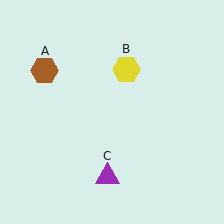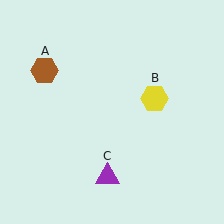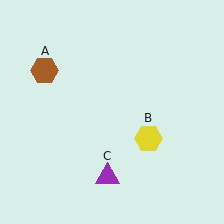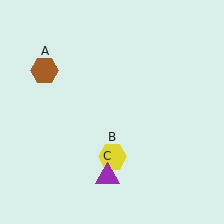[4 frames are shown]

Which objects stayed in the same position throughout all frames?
Brown hexagon (object A) and purple triangle (object C) remained stationary.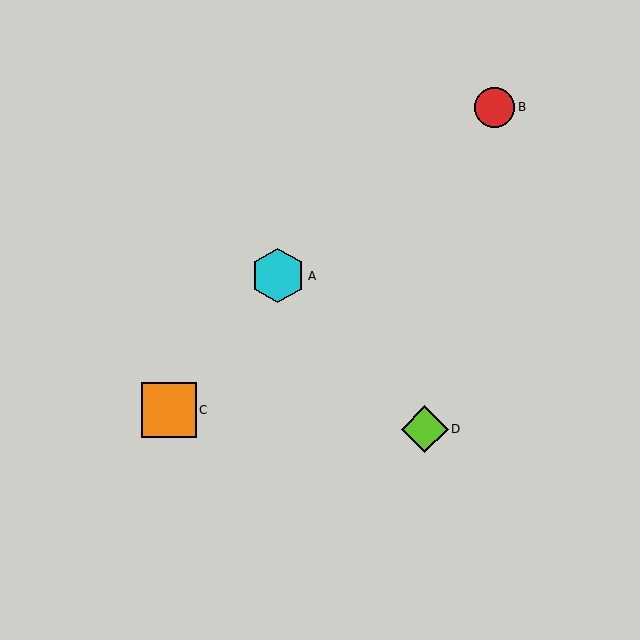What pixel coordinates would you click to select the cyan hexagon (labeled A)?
Click at (278, 276) to select the cyan hexagon A.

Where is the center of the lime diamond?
The center of the lime diamond is at (425, 429).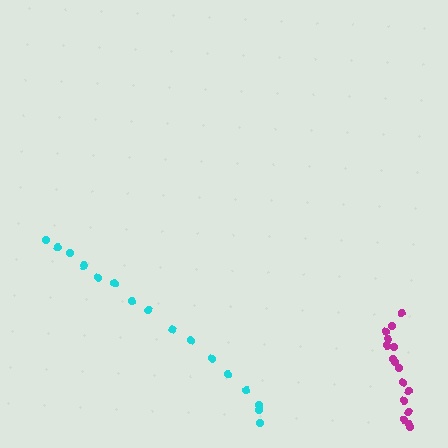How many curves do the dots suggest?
There are 2 distinct paths.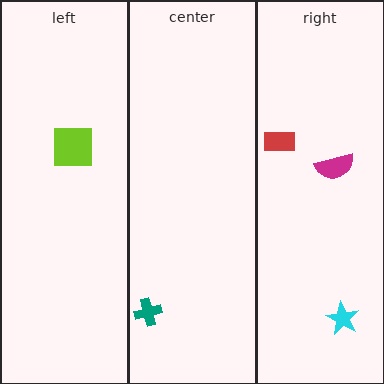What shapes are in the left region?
The lime square.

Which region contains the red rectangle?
The right region.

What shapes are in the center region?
The teal cross.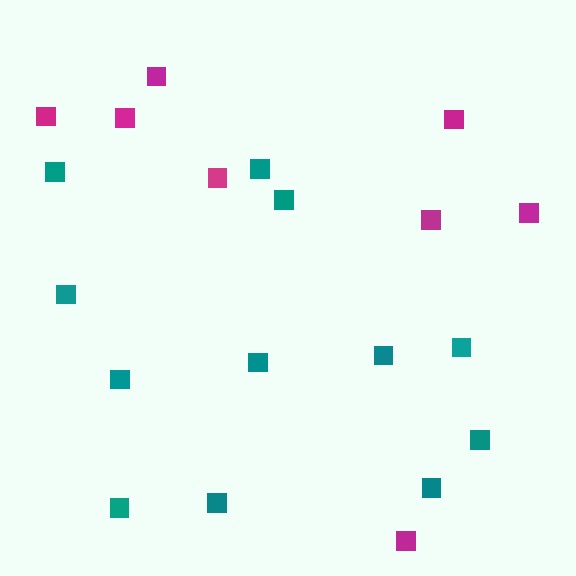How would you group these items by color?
There are 2 groups: one group of teal squares (12) and one group of magenta squares (8).